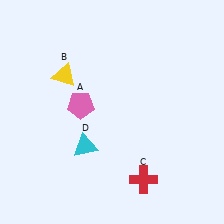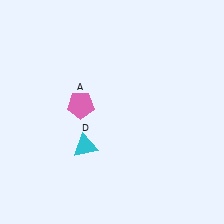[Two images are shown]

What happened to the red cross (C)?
The red cross (C) was removed in Image 2. It was in the bottom-right area of Image 1.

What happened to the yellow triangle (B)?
The yellow triangle (B) was removed in Image 2. It was in the top-left area of Image 1.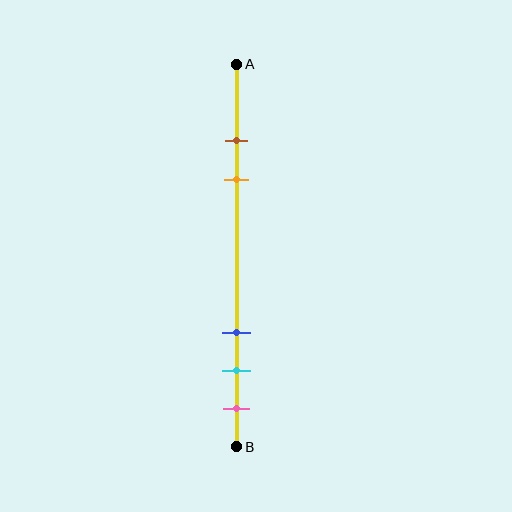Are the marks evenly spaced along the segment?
No, the marks are not evenly spaced.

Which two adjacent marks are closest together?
The brown and orange marks are the closest adjacent pair.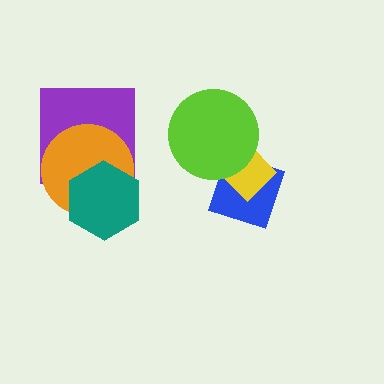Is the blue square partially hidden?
Yes, it is partially covered by another shape.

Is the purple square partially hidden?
Yes, it is partially covered by another shape.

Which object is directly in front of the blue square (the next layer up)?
The yellow diamond is directly in front of the blue square.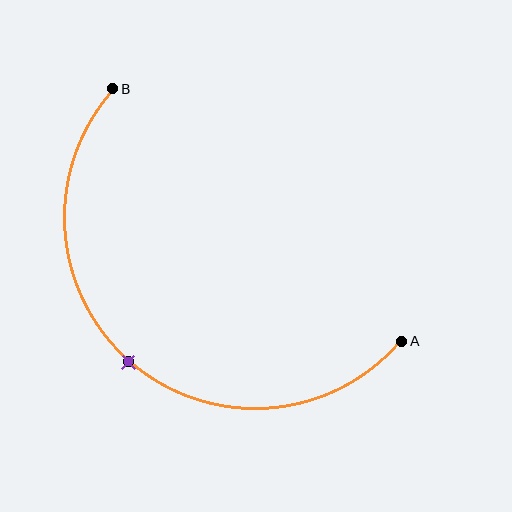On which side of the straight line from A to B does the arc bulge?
The arc bulges below and to the left of the straight line connecting A and B.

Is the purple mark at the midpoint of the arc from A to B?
Yes. The purple mark lies on the arc at equal arc-length from both A and B — it is the arc midpoint.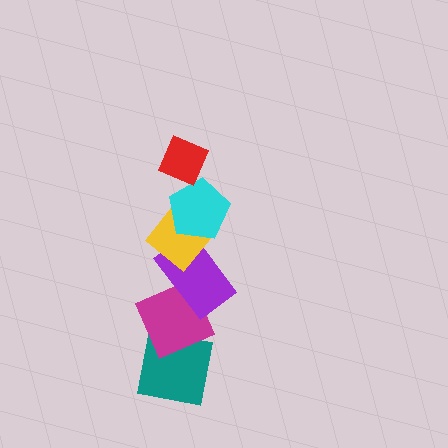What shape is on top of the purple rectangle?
The yellow diamond is on top of the purple rectangle.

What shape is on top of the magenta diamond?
The purple rectangle is on top of the magenta diamond.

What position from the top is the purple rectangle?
The purple rectangle is 4th from the top.